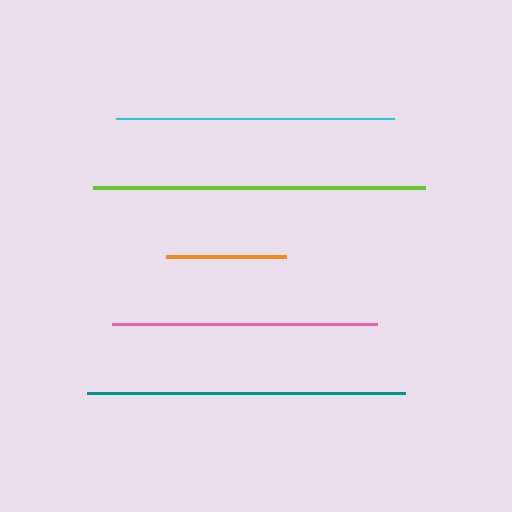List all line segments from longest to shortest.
From longest to shortest: lime, teal, cyan, pink, orange.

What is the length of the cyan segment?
The cyan segment is approximately 278 pixels long.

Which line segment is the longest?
The lime line is the longest at approximately 332 pixels.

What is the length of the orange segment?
The orange segment is approximately 120 pixels long.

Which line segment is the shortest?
The orange line is the shortest at approximately 120 pixels.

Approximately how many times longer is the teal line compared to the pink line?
The teal line is approximately 1.2 times the length of the pink line.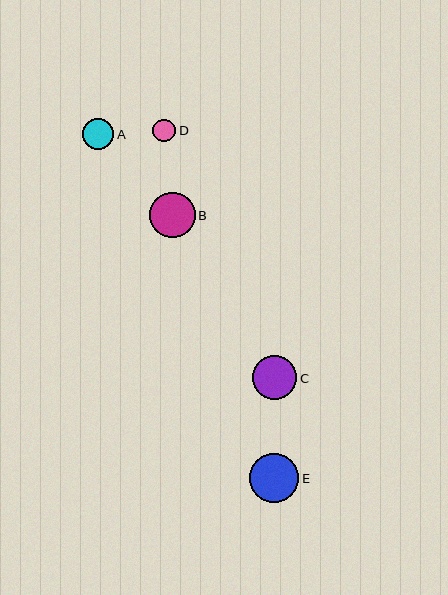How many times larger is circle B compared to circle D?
Circle B is approximately 2.0 times the size of circle D.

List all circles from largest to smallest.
From largest to smallest: E, B, C, A, D.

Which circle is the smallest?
Circle D is the smallest with a size of approximately 23 pixels.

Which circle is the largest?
Circle E is the largest with a size of approximately 49 pixels.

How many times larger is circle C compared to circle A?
Circle C is approximately 1.4 times the size of circle A.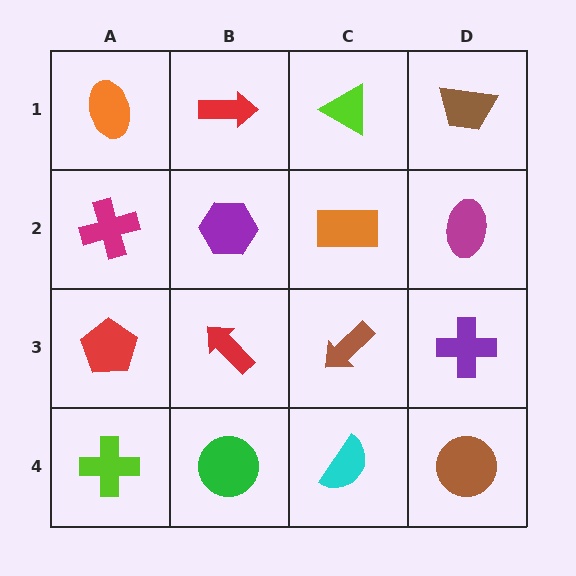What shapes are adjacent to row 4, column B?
A red arrow (row 3, column B), a lime cross (row 4, column A), a cyan semicircle (row 4, column C).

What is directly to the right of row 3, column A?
A red arrow.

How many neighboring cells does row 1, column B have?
3.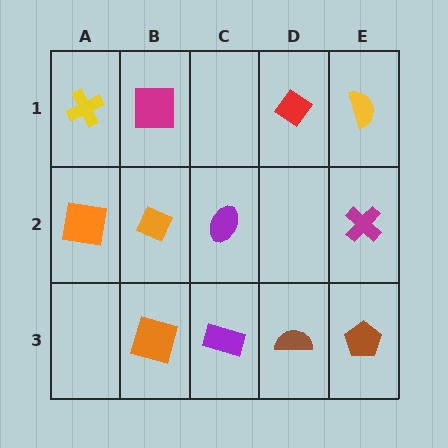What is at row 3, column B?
An orange square.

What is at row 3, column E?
A brown pentagon.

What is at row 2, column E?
A magenta cross.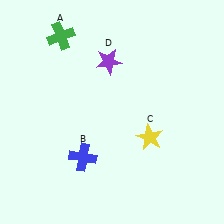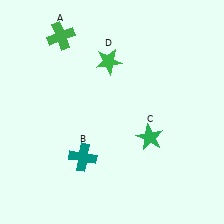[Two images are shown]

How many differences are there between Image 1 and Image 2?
There are 3 differences between the two images.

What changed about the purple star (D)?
In Image 1, D is purple. In Image 2, it changed to green.